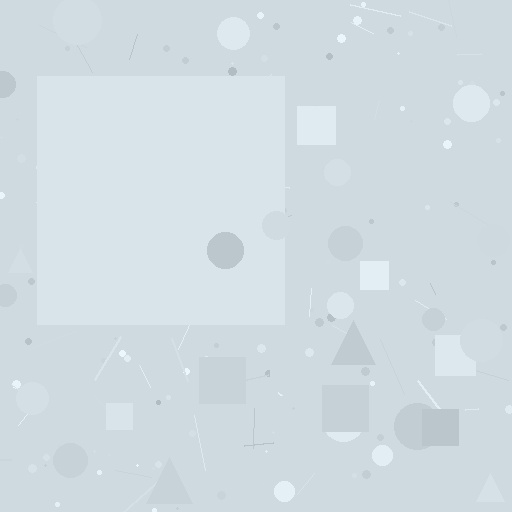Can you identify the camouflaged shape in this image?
The camouflaged shape is a square.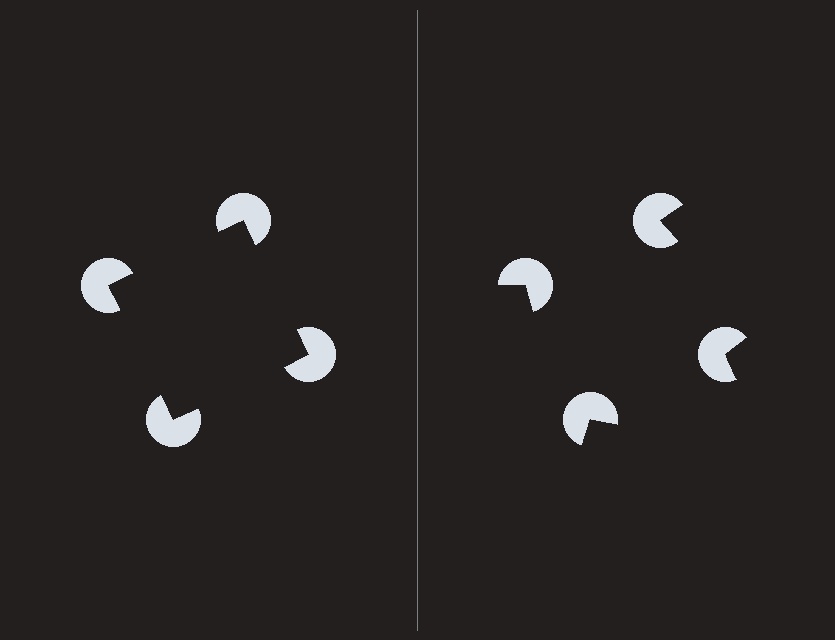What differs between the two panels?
The pac-man discs are positioned identically on both sides; only the wedge orientations differ. On the left they align to a square; on the right they are misaligned.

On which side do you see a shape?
An illusory square appears on the left side. On the right side the wedge cuts are rotated, so no coherent shape forms.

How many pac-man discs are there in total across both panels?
8 — 4 on each side.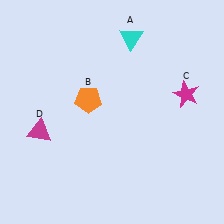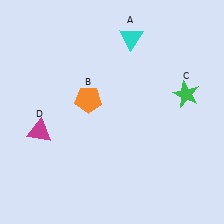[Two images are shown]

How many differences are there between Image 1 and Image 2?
There is 1 difference between the two images.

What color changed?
The star (C) changed from magenta in Image 1 to green in Image 2.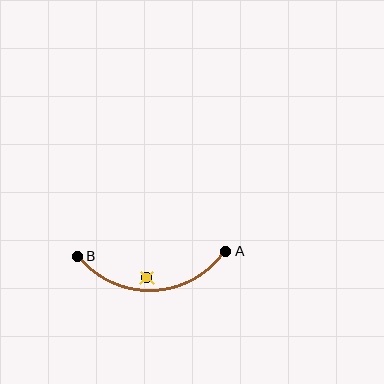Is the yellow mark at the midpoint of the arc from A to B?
No — the yellow mark does not lie on the arc at all. It sits slightly inside the curve.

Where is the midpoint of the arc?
The arc midpoint is the point on the curve farthest from the straight line joining A and B. It sits below that line.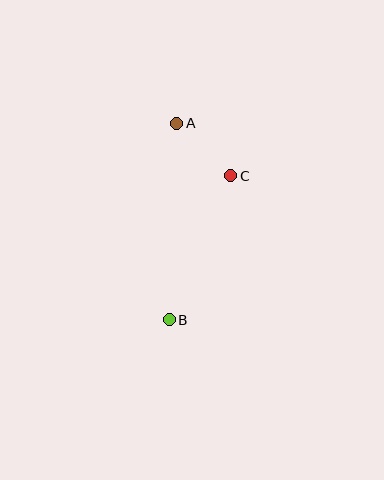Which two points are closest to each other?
Points A and C are closest to each other.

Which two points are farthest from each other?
Points A and B are farthest from each other.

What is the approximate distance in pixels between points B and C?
The distance between B and C is approximately 156 pixels.